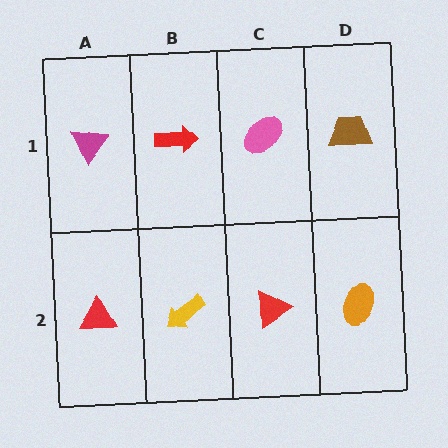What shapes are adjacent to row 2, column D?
A brown trapezoid (row 1, column D), a red triangle (row 2, column C).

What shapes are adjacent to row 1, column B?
A yellow arrow (row 2, column B), a magenta triangle (row 1, column A), a pink ellipse (row 1, column C).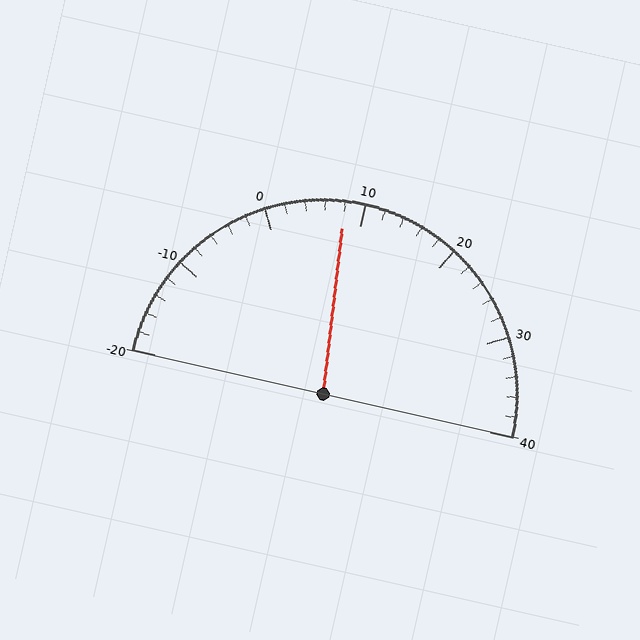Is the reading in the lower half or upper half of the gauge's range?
The reading is in the lower half of the range (-20 to 40).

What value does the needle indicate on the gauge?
The needle indicates approximately 8.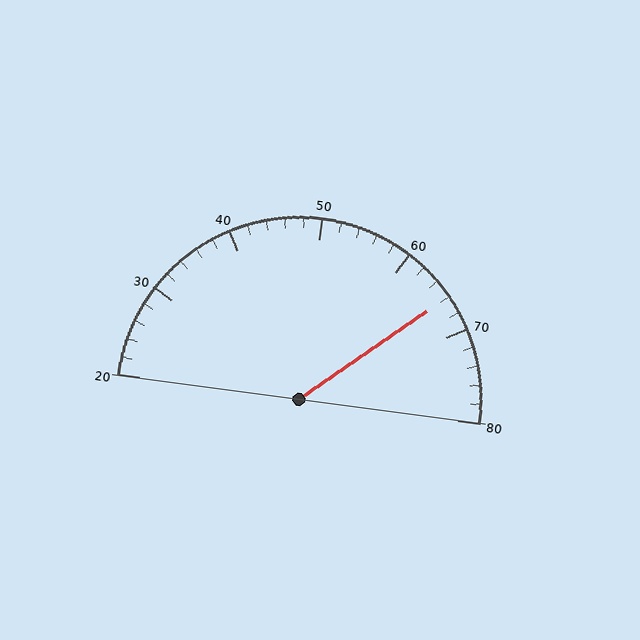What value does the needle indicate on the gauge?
The needle indicates approximately 66.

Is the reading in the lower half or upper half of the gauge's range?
The reading is in the upper half of the range (20 to 80).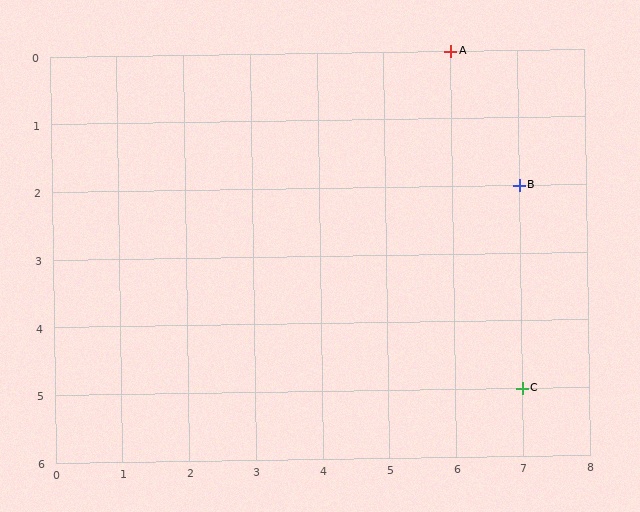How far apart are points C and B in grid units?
Points C and B are 3 rows apart.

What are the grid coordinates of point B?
Point B is at grid coordinates (7, 2).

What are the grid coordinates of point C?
Point C is at grid coordinates (7, 5).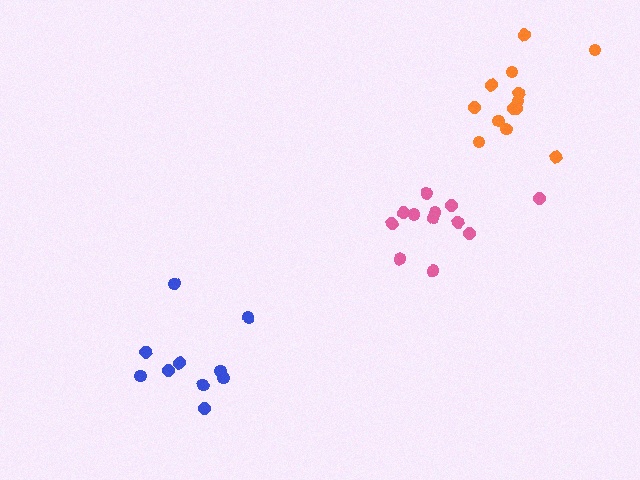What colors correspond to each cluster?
The clusters are colored: orange, pink, blue.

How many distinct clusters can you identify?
There are 3 distinct clusters.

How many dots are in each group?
Group 1: 13 dots, Group 2: 12 dots, Group 3: 10 dots (35 total).